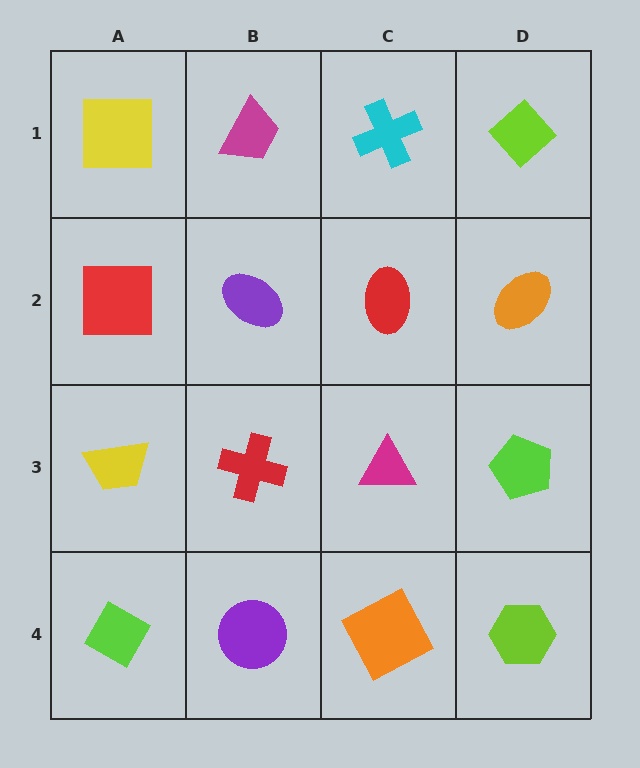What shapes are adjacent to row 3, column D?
An orange ellipse (row 2, column D), a lime hexagon (row 4, column D), a magenta triangle (row 3, column C).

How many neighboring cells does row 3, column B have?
4.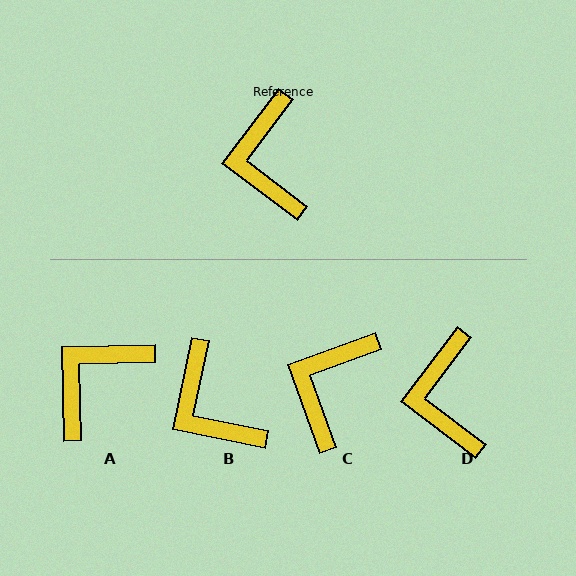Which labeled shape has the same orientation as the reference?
D.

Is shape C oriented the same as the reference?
No, it is off by about 33 degrees.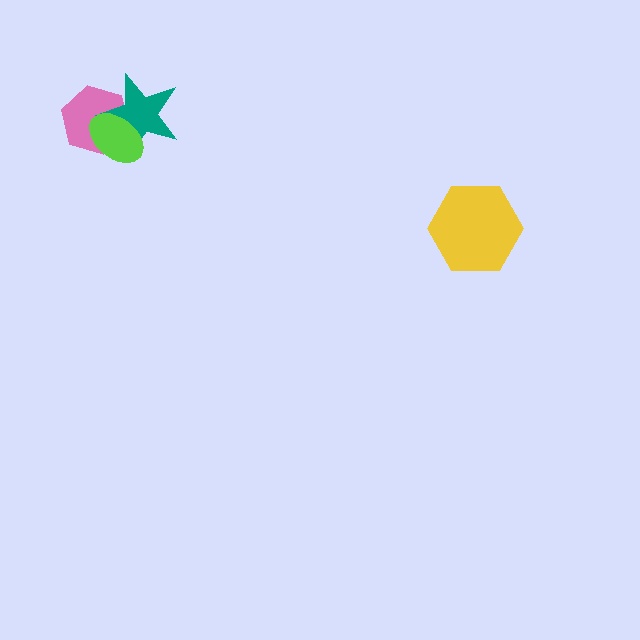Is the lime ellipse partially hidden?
No, no other shape covers it.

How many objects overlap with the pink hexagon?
2 objects overlap with the pink hexagon.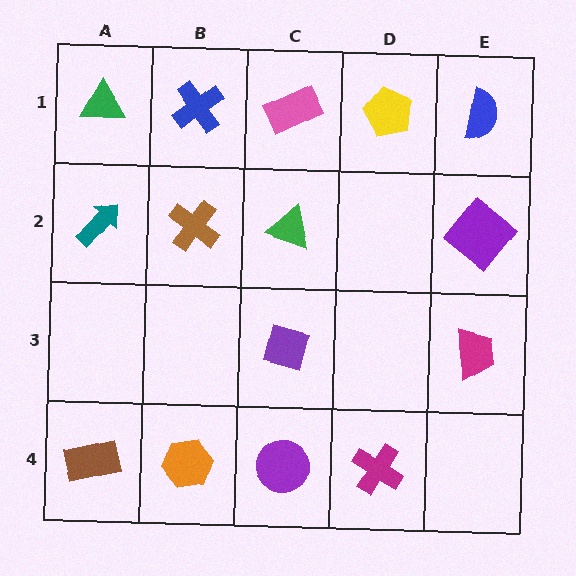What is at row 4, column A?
A brown rectangle.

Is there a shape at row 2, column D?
No, that cell is empty.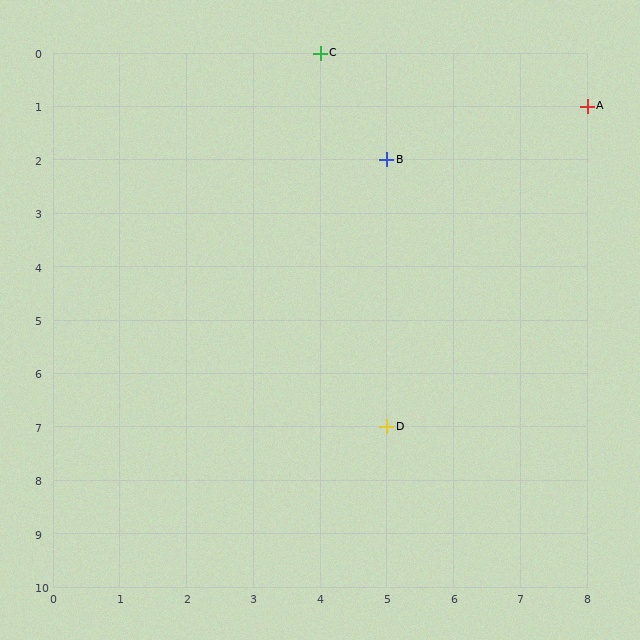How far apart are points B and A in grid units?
Points B and A are 3 columns and 1 row apart (about 3.2 grid units diagonally).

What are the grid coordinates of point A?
Point A is at grid coordinates (8, 1).